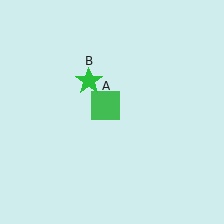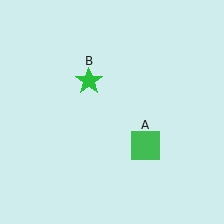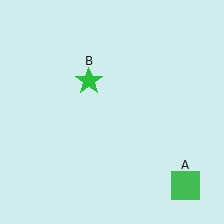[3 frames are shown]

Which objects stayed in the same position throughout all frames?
Green star (object B) remained stationary.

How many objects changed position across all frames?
1 object changed position: green square (object A).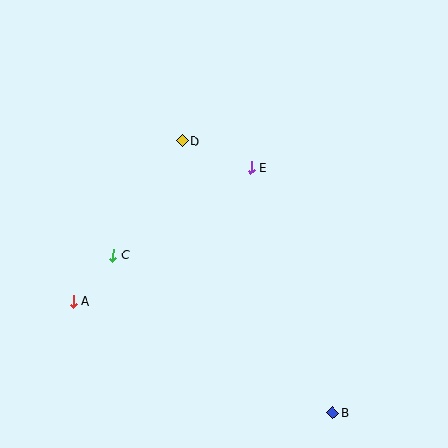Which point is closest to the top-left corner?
Point D is closest to the top-left corner.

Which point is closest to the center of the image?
Point E at (251, 168) is closest to the center.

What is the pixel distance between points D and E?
The distance between D and E is 74 pixels.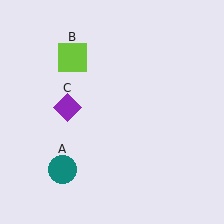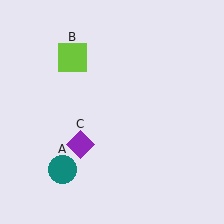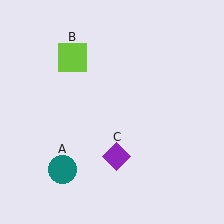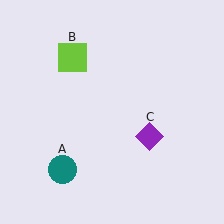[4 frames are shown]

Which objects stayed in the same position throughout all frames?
Teal circle (object A) and lime square (object B) remained stationary.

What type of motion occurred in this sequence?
The purple diamond (object C) rotated counterclockwise around the center of the scene.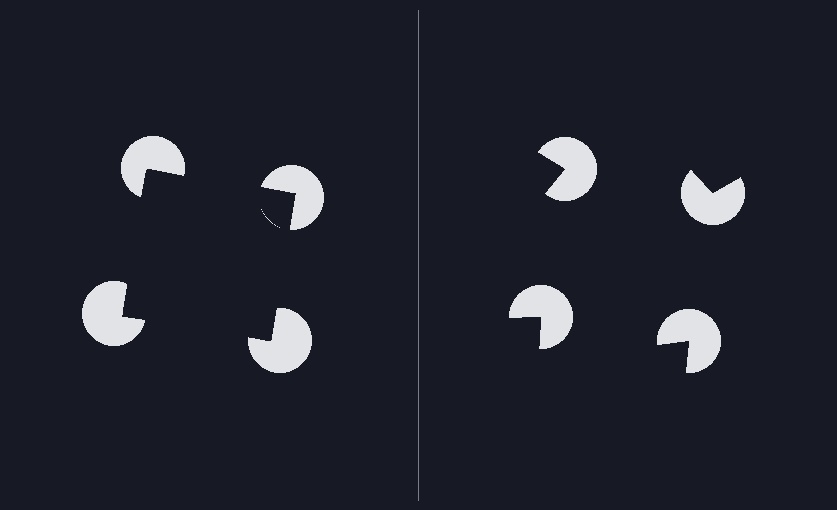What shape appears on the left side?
An illusory square.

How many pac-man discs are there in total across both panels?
8 — 4 on each side.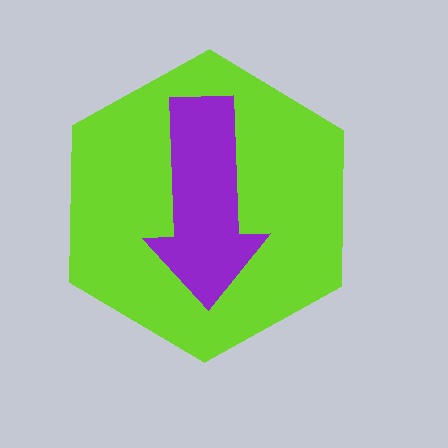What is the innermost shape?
The purple arrow.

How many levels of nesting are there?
2.